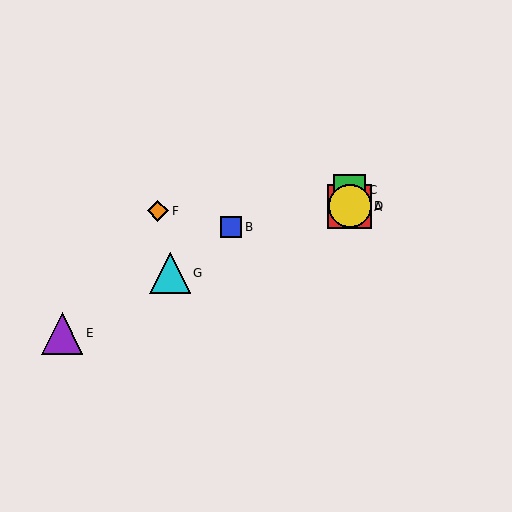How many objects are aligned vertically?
3 objects (A, C, D) are aligned vertically.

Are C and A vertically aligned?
Yes, both are at x≈350.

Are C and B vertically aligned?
No, C is at x≈350 and B is at x≈231.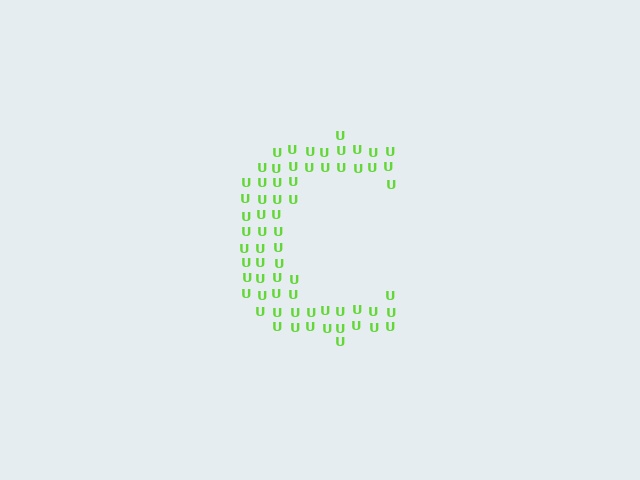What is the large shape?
The large shape is the letter C.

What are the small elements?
The small elements are letter U's.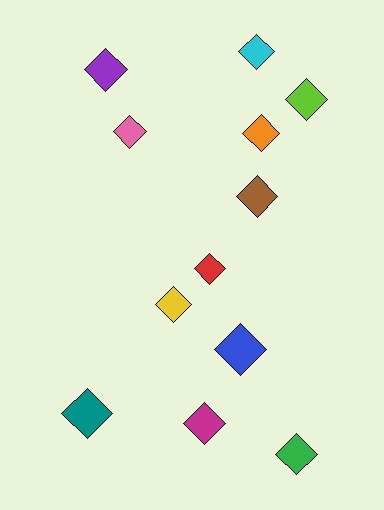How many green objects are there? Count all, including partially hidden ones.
There is 1 green object.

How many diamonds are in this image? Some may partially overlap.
There are 12 diamonds.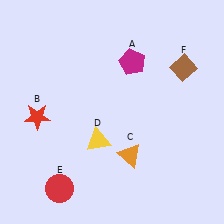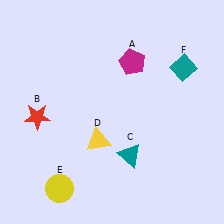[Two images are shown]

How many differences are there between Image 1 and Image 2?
There are 3 differences between the two images.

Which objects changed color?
C changed from orange to teal. E changed from red to yellow. F changed from brown to teal.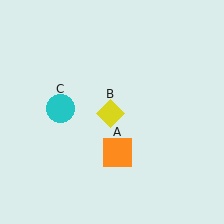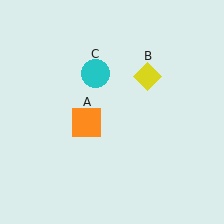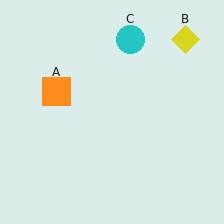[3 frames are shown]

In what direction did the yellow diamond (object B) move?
The yellow diamond (object B) moved up and to the right.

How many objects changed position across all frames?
3 objects changed position: orange square (object A), yellow diamond (object B), cyan circle (object C).